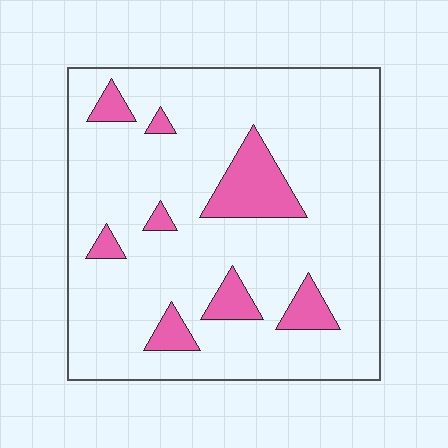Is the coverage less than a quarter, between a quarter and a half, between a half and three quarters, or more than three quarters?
Less than a quarter.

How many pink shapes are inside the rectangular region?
8.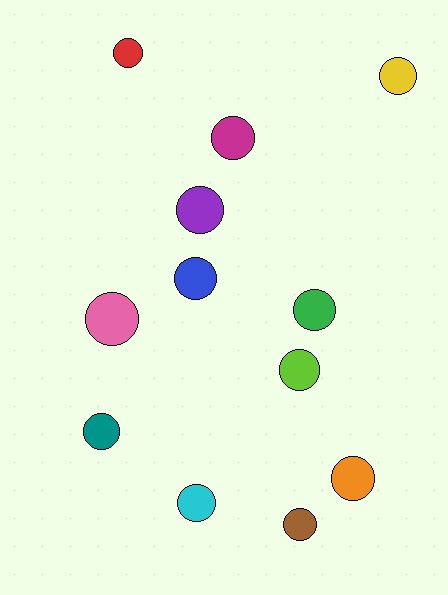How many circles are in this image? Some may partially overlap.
There are 12 circles.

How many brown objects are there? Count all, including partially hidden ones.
There is 1 brown object.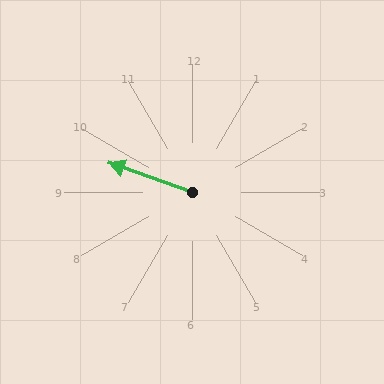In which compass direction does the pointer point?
West.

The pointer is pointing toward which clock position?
Roughly 10 o'clock.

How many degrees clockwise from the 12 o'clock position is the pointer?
Approximately 289 degrees.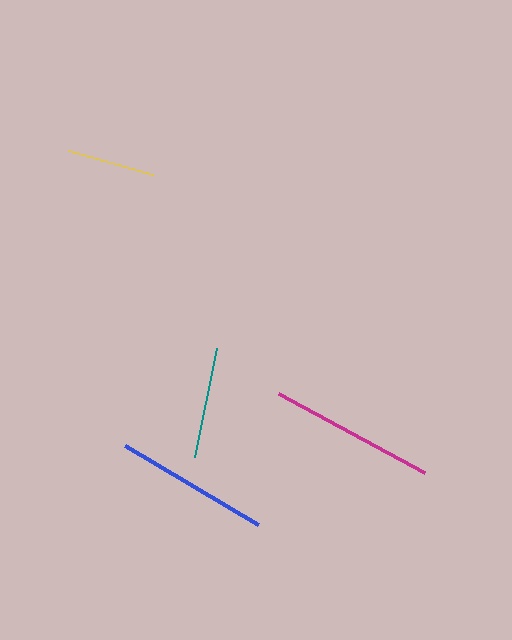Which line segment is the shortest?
The yellow line is the shortest at approximately 89 pixels.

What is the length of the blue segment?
The blue segment is approximately 154 pixels long.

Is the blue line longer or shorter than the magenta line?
The magenta line is longer than the blue line.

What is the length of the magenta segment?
The magenta segment is approximately 165 pixels long.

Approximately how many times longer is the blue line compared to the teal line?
The blue line is approximately 1.4 times the length of the teal line.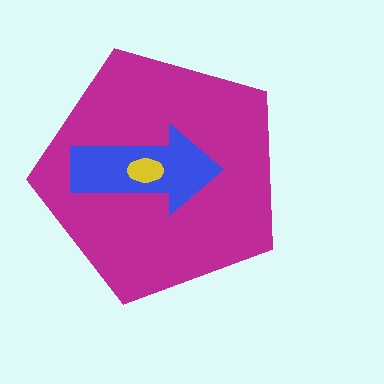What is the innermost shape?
The yellow ellipse.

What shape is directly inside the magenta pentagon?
The blue arrow.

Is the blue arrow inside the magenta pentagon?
Yes.